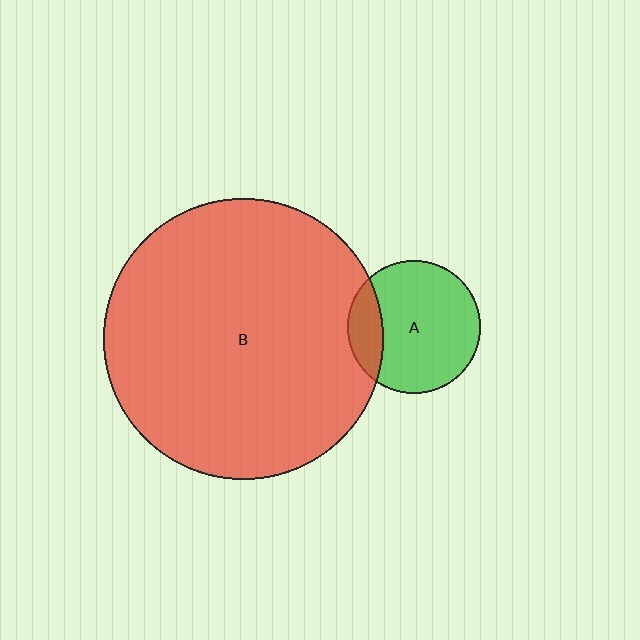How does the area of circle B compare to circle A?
Approximately 4.4 times.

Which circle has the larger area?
Circle B (red).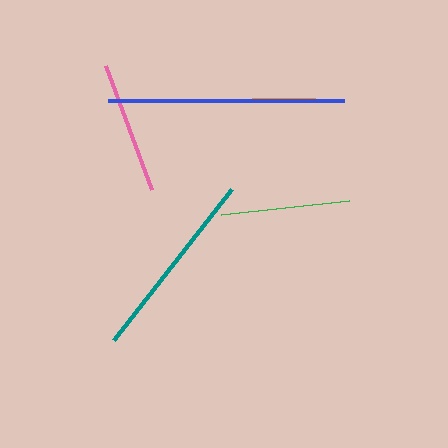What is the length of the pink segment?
The pink segment is approximately 132 pixels long.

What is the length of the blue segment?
The blue segment is approximately 236 pixels long.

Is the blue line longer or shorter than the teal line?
The blue line is longer than the teal line.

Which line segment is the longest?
The blue line is the longest at approximately 236 pixels.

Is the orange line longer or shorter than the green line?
The green line is longer than the orange line.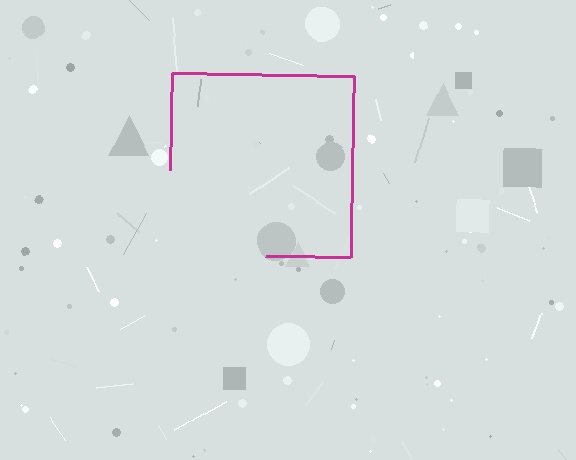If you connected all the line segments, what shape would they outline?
They would outline a square.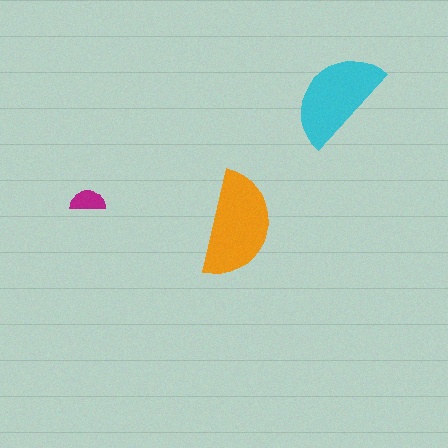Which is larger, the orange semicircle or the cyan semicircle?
The orange one.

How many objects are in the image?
There are 3 objects in the image.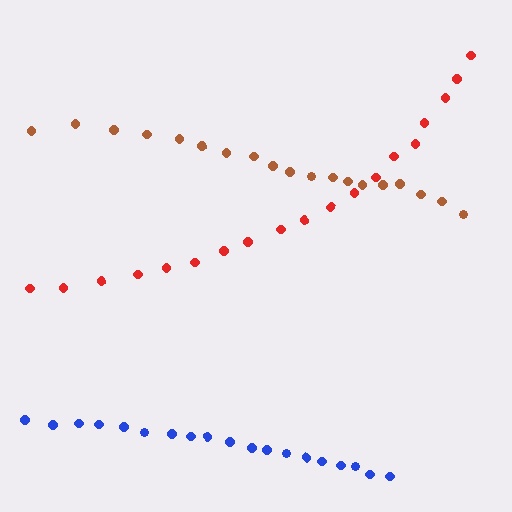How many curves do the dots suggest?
There are 3 distinct paths.